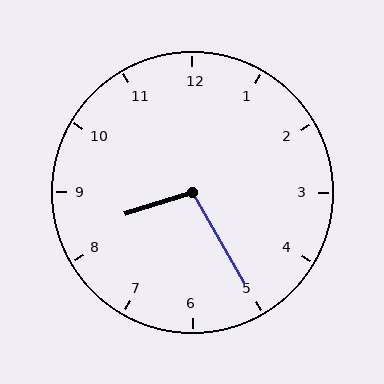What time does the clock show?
8:25.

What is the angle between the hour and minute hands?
Approximately 102 degrees.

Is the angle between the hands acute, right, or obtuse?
It is obtuse.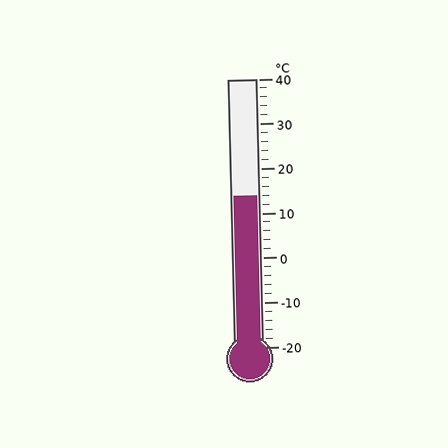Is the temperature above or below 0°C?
The temperature is above 0°C.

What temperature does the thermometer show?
The thermometer shows approximately 14°C.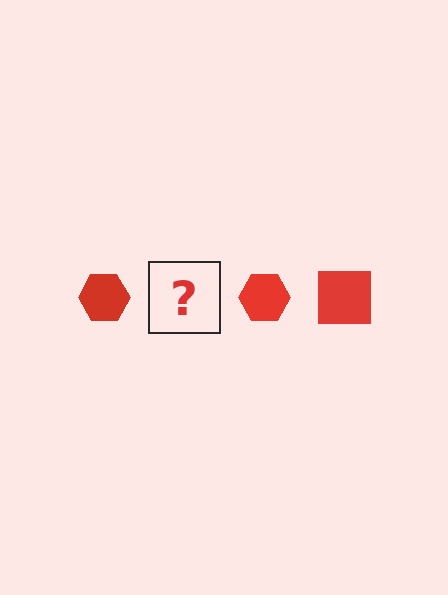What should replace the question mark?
The question mark should be replaced with a red square.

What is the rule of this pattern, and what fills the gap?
The rule is that the pattern cycles through hexagon, square shapes in red. The gap should be filled with a red square.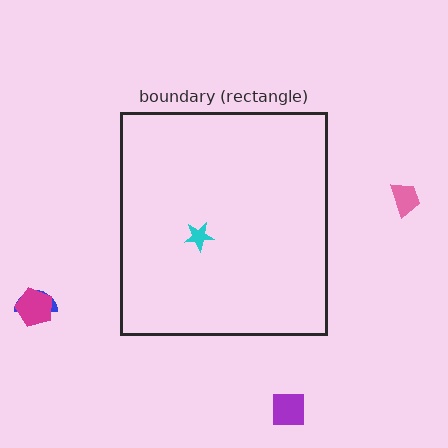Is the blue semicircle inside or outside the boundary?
Outside.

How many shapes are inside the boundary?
1 inside, 4 outside.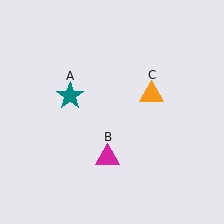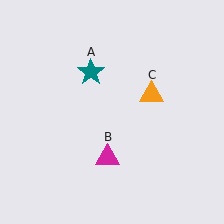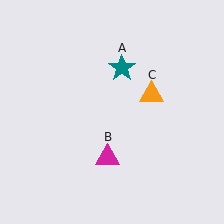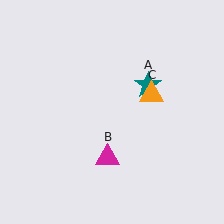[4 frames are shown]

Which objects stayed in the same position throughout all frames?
Magenta triangle (object B) and orange triangle (object C) remained stationary.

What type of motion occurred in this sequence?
The teal star (object A) rotated clockwise around the center of the scene.